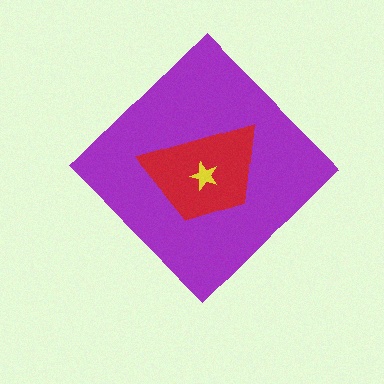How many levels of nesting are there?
3.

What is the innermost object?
The yellow star.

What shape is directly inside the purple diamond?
The red trapezoid.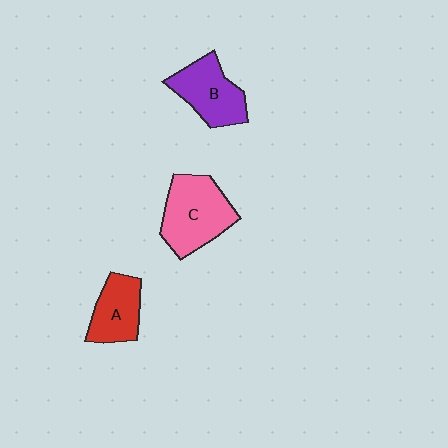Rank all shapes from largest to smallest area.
From largest to smallest: C (pink), B (purple), A (red).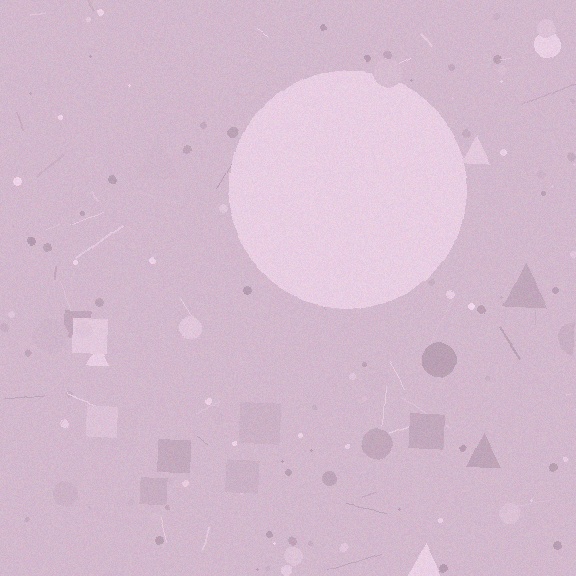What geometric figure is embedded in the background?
A circle is embedded in the background.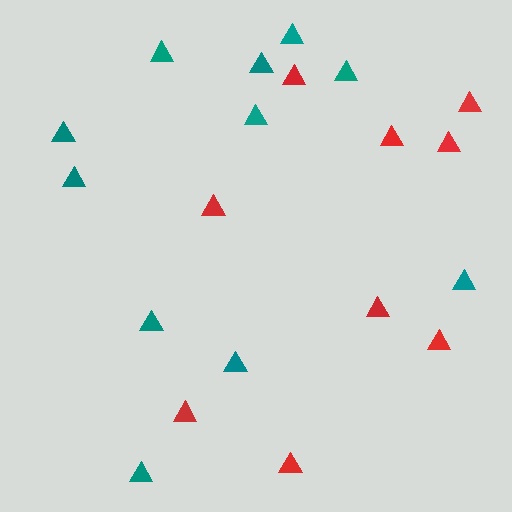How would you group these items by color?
There are 2 groups: one group of red triangles (9) and one group of teal triangles (11).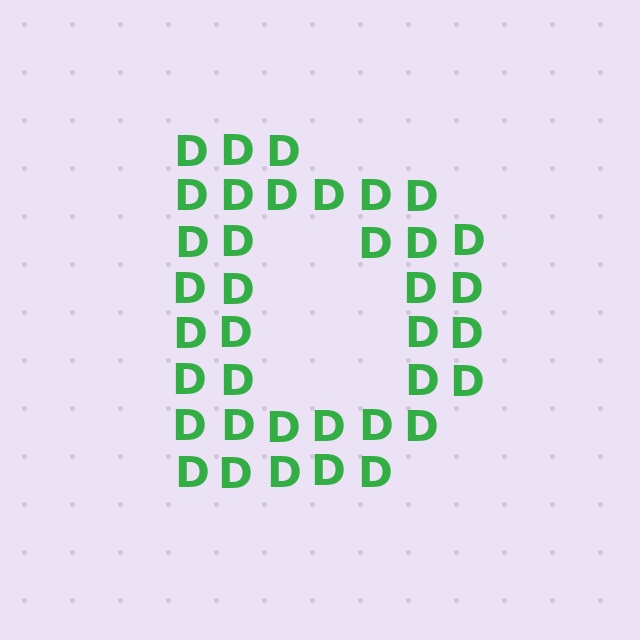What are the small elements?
The small elements are letter D's.